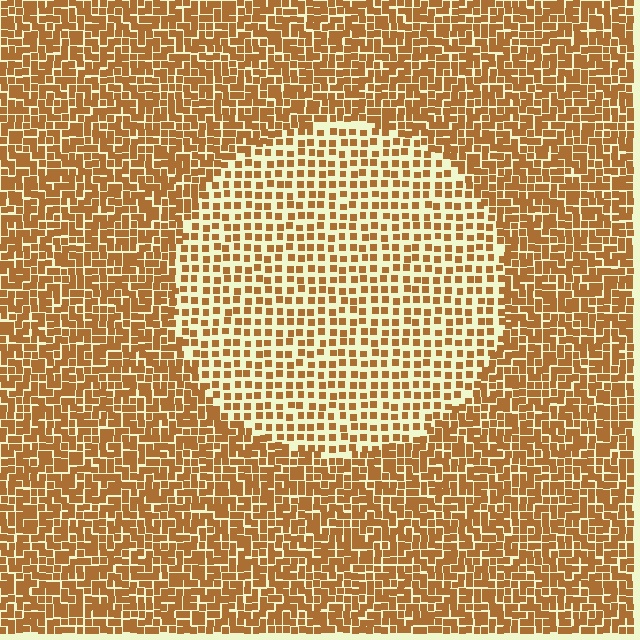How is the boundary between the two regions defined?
The boundary is defined by a change in element density (approximately 1.9x ratio). All elements are the same color, size, and shape.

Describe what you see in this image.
The image contains small brown elements arranged at two different densities. A circle-shaped region is visible where the elements are less densely packed than the surrounding area.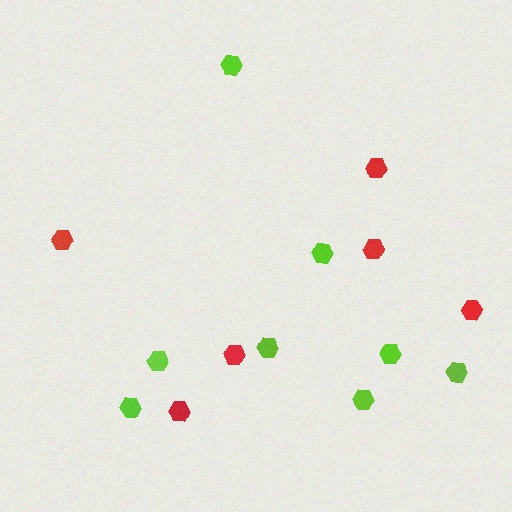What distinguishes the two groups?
There are 2 groups: one group of red hexagons (6) and one group of lime hexagons (8).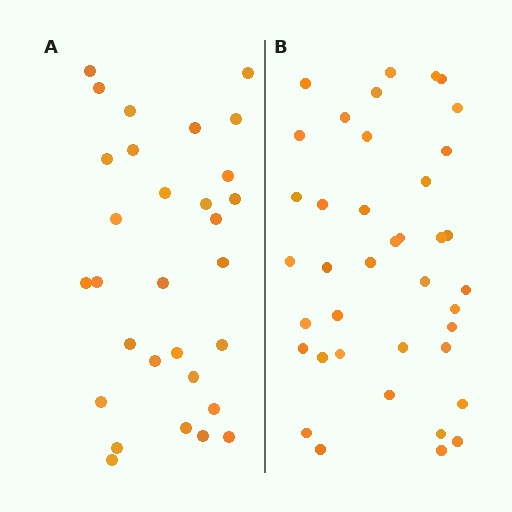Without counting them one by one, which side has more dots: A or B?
Region B (the right region) has more dots.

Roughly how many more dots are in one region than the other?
Region B has roughly 8 or so more dots than region A.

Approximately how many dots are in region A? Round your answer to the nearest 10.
About 30 dots.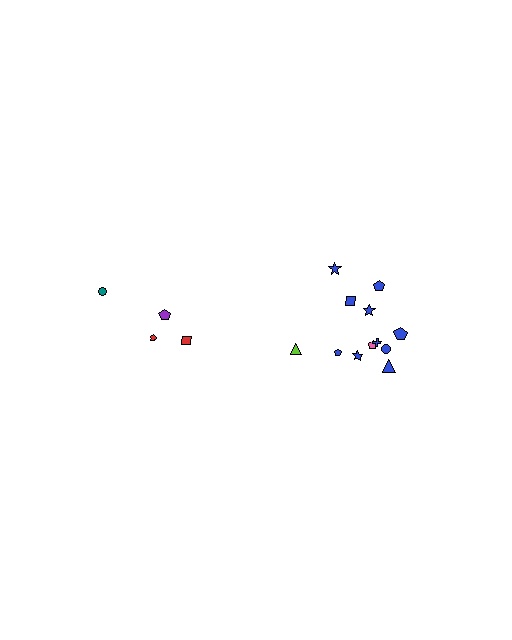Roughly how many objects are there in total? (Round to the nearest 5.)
Roughly 15 objects in total.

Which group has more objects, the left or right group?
The right group.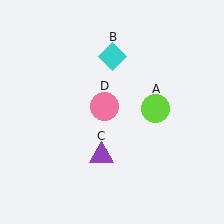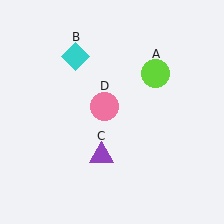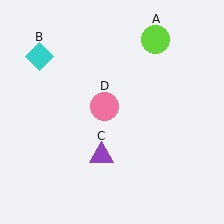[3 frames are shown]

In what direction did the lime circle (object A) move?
The lime circle (object A) moved up.